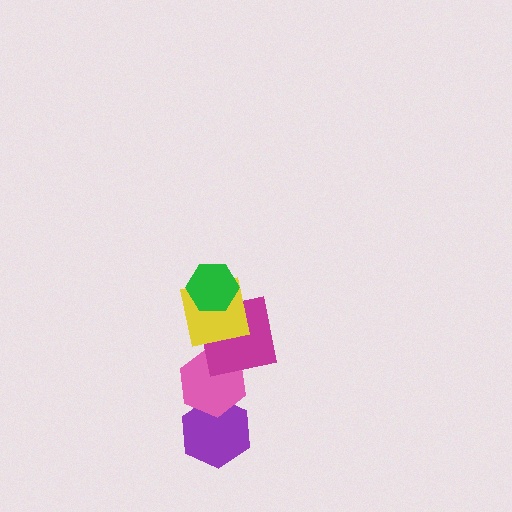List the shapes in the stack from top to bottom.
From top to bottom: the green hexagon, the yellow square, the magenta square, the pink hexagon, the purple hexagon.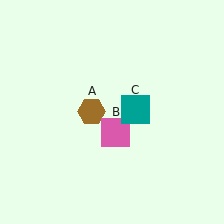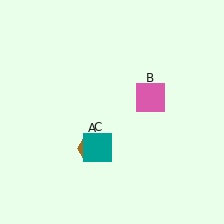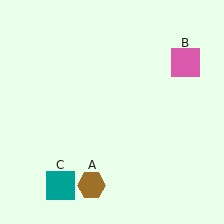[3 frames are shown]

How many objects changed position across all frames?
3 objects changed position: brown hexagon (object A), pink square (object B), teal square (object C).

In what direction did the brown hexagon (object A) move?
The brown hexagon (object A) moved down.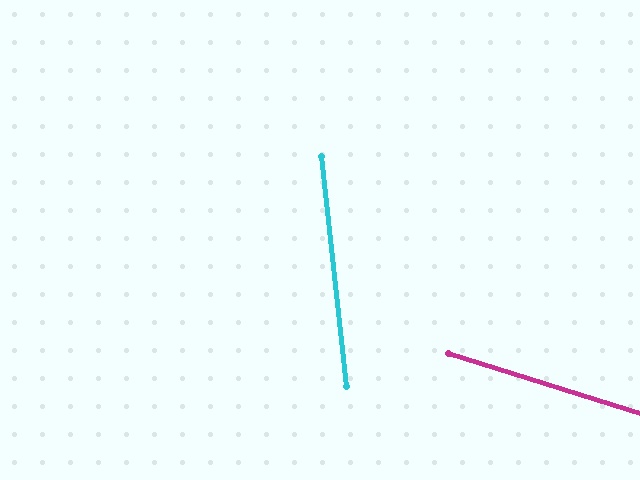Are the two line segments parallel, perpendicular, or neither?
Neither parallel nor perpendicular — they differ by about 67°.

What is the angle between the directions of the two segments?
Approximately 67 degrees.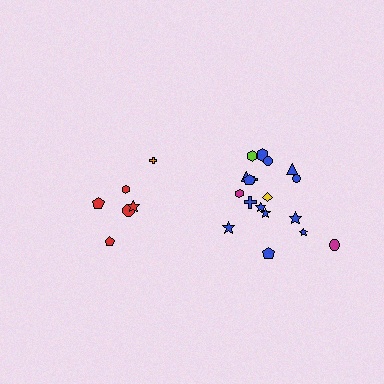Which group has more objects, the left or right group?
The right group.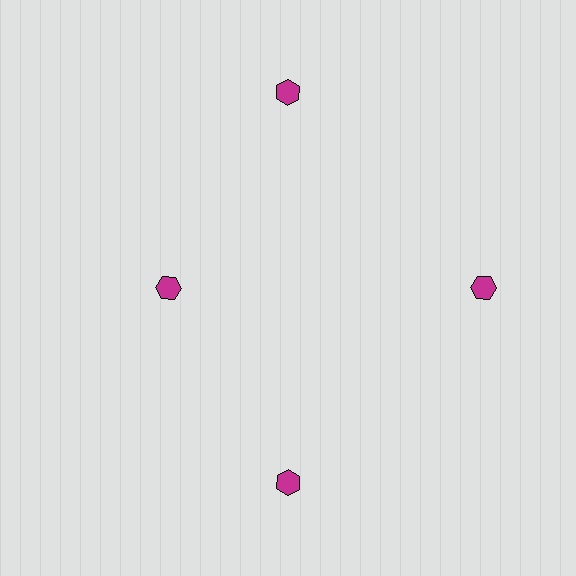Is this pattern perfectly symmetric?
No. The 4 magenta hexagons are arranged in a ring, but one element near the 9 o'clock position is pulled inward toward the center, breaking the 4-fold rotational symmetry.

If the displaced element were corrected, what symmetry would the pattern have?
It would have 4-fold rotational symmetry — the pattern would map onto itself every 90 degrees.